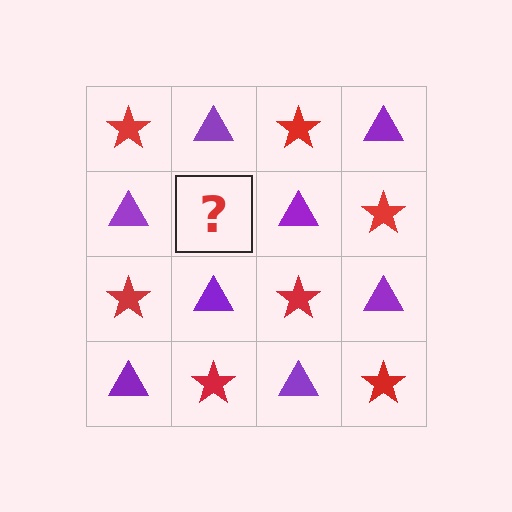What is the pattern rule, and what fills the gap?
The rule is that it alternates red star and purple triangle in a checkerboard pattern. The gap should be filled with a red star.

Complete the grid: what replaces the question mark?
The question mark should be replaced with a red star.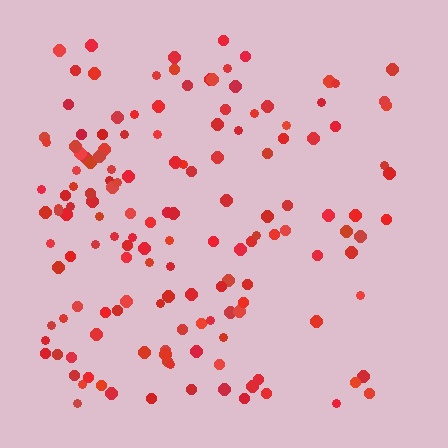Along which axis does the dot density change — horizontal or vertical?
Horizontal.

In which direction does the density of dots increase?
From right to left, with the left side densest.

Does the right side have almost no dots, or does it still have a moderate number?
Still a moderate number, just noticeably fewer than the left.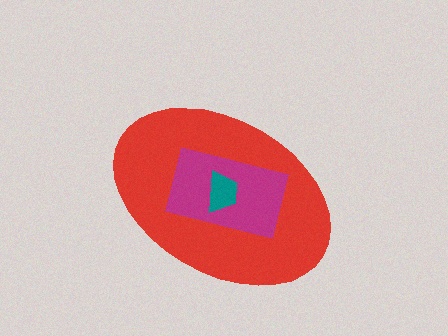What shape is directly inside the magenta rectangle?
The teal trapezoid.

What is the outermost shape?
The red ellipse.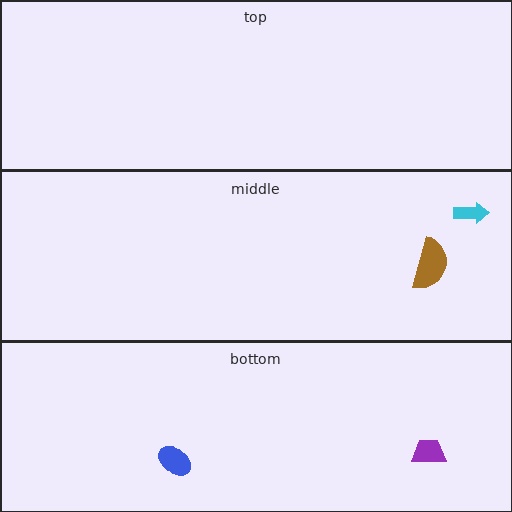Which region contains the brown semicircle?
The middle region.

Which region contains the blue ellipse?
The bottom region.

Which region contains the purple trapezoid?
The bottom region.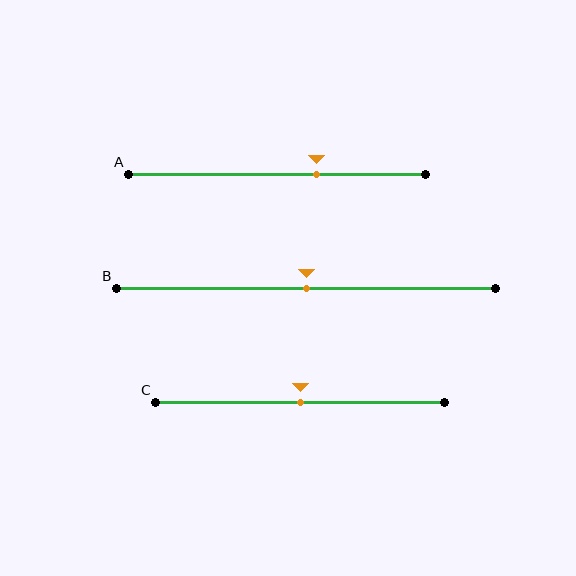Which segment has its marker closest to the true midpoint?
Segment B has its marker closest to the true midpoint.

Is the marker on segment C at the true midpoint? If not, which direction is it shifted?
Yes, the marker on segment C is at the true midpoint.